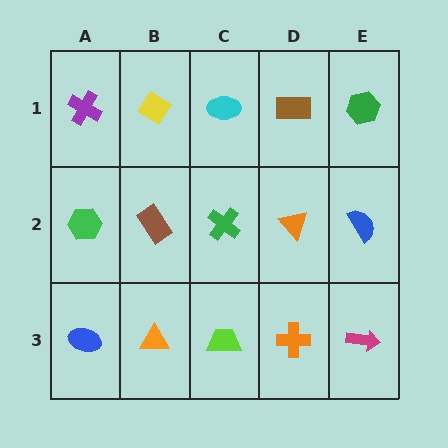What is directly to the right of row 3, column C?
An orange cross.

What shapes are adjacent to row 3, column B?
A brown rectangle (row 2, column B), a blue ellipse (row 3, column A), a lime trapezoid (row 3, column C).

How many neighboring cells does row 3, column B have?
3.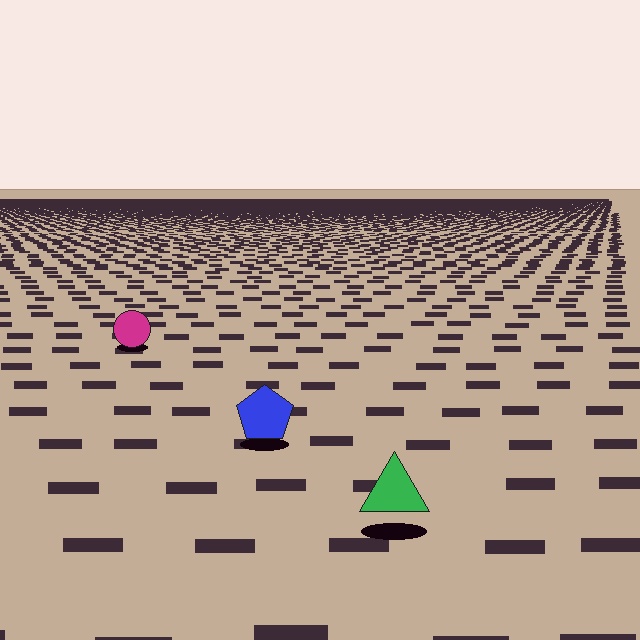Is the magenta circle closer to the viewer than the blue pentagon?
No. The blue pentagon is closer — you can tell from the texture gradient: the ground texture is coarser near it.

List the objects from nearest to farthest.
From nearest to farthest: the green triangle, the blue pentagon, the magenta circle.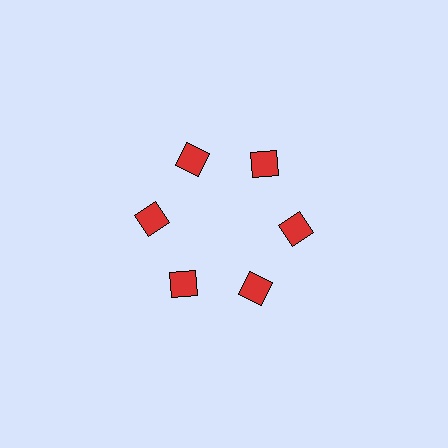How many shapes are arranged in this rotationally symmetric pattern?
There are 6 shapes, arranged in 6 groups of 1.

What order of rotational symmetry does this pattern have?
This pattern has 6-fold rotational symmetry.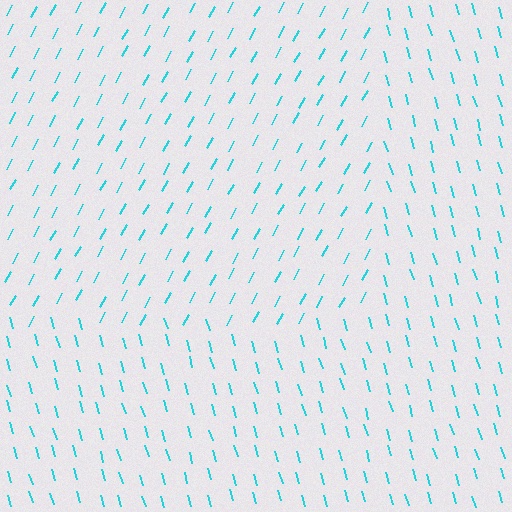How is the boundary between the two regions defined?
The boundary is defined purely by a change in line orientation (approximately 45 degrees difference). All lines are the same color and thickness.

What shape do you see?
I see a rectangle.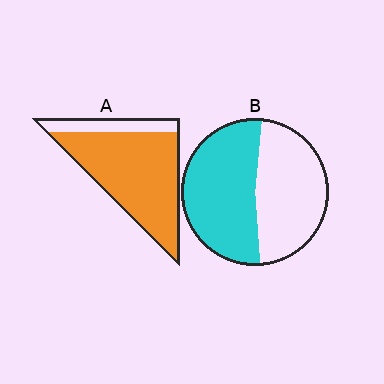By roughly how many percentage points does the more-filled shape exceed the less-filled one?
By roughly 30 percentage points (A over B).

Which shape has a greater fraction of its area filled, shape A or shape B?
Shape A.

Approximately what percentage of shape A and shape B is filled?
A is approximately 80% and B is approximately 55%.